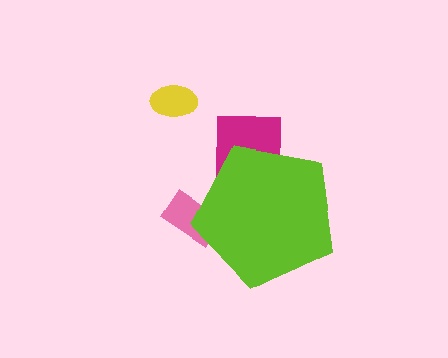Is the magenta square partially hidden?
Yes, the magenta square is partially hidden behind the lime pentagon.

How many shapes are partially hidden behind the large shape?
2 shapes are partially hidden.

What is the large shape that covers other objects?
A lime pentagon.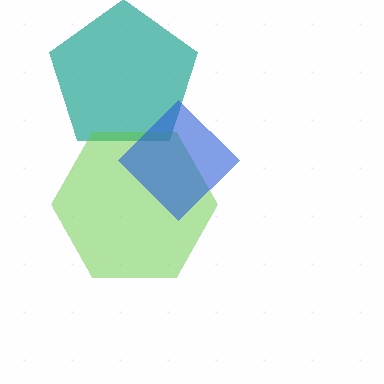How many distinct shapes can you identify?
There are 3 distinct shapes: a teal pentagon, a lime hexagon, a blue diamond.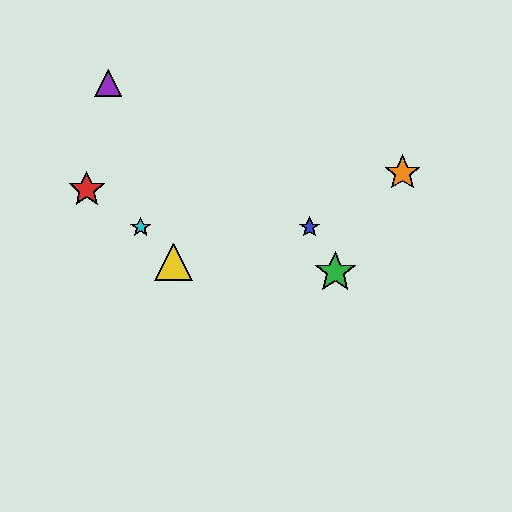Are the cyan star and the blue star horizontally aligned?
Yes, both are at y≈227.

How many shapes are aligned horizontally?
2 shapes (the blue star, the cyan star) are aligned horizontally.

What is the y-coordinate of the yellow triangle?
The yellow triangle is at y≈262.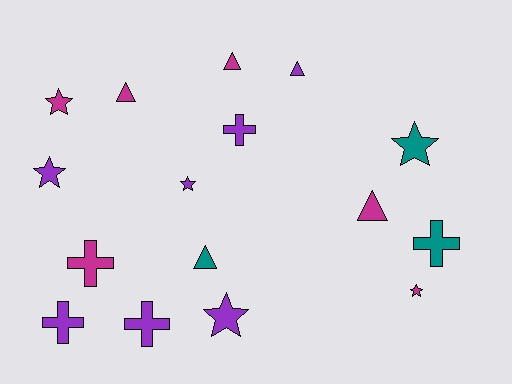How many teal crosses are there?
There is 1 teal cross.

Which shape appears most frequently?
Star, with 6 objects.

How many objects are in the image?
There are 16 objects.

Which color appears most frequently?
Purple, with 7 objects.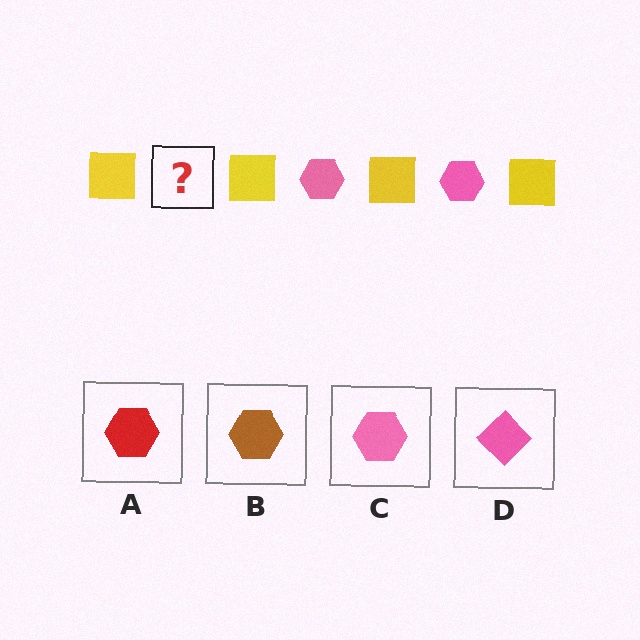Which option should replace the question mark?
Option C.